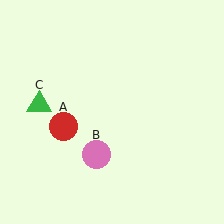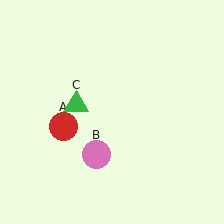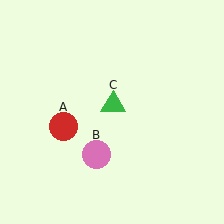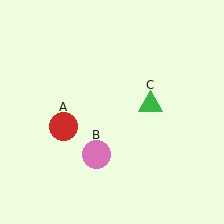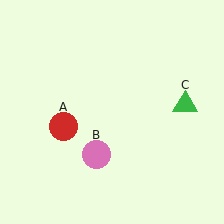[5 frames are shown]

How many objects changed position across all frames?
1 object changed position: green triangle (object C).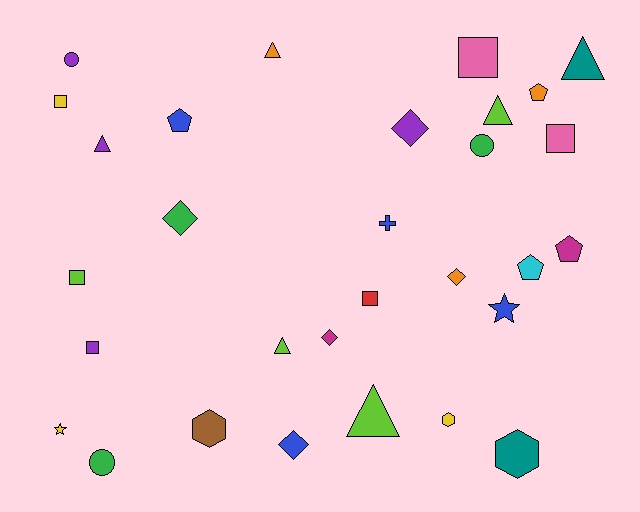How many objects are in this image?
There are 30 objects.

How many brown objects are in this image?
There is 1 brown object.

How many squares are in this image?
There are 6 squares.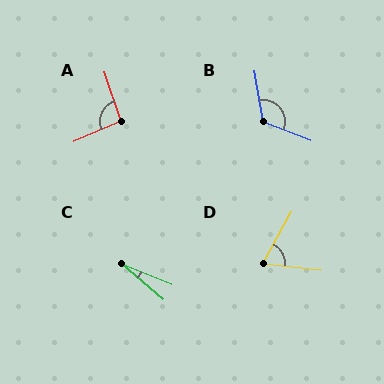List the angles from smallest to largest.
C (19°), D (67°), A (95°), B (122°).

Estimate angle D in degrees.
Approximately 67 degrees.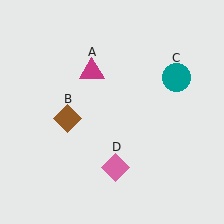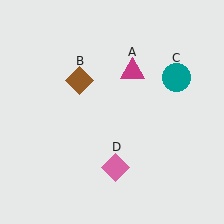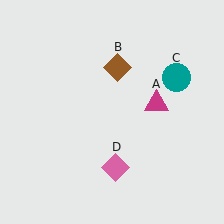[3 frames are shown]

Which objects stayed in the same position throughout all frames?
Teal circle (object C) and pink diamond (object D) remained stationary.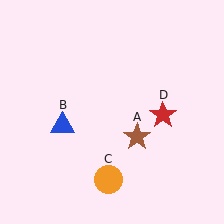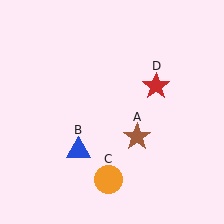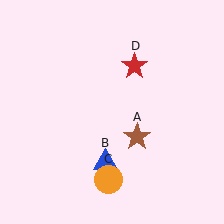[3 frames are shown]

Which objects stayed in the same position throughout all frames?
Brown star (object A) and orange circle (object C) remained stationary.